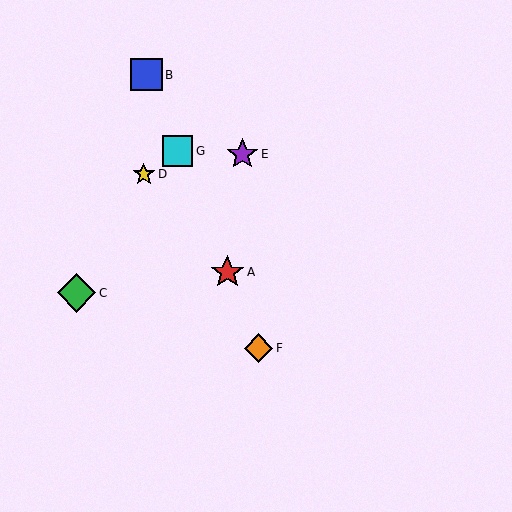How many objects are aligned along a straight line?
4 objects (A, B, F, G) are aligned along a straight line.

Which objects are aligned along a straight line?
Objects A, B, F, G are aligned along a straight line.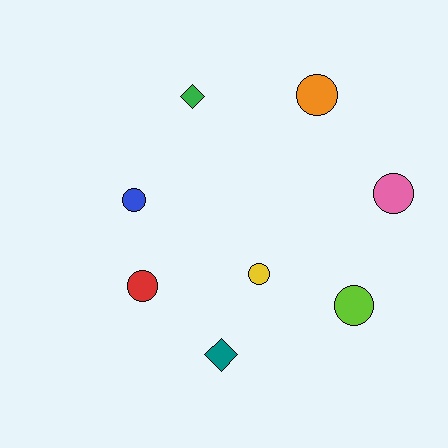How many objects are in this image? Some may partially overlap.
There are 8 objects.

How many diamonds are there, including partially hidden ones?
There are 2 diamonds.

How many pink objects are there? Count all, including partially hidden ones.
There is 1 pink object.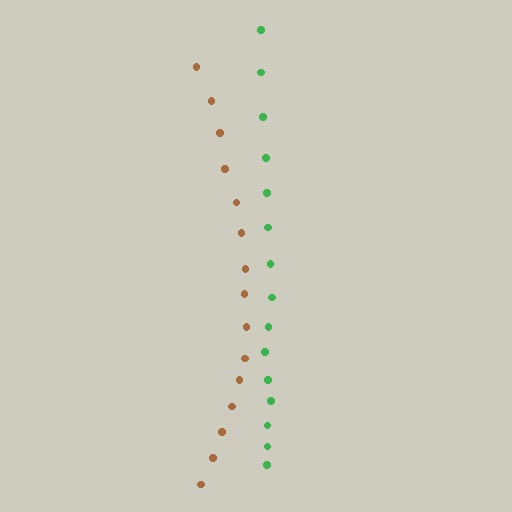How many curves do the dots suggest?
There are 2 distinct paths.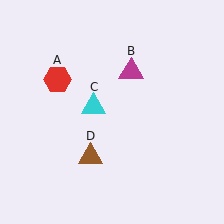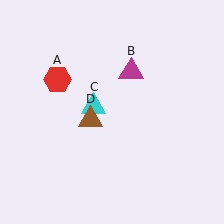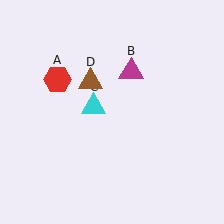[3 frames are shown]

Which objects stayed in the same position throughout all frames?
Red hexagon (object A) and magenta triangle (object B) and cyan triangle (object C) remained stationary.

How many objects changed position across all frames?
1 object changed position: brown triangle (object D).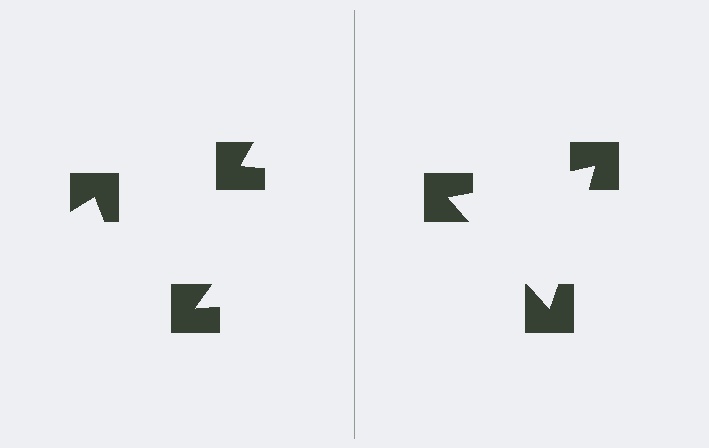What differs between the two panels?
The notched squares are positioned identically on both sides; only the wedge orientations differ. On the right they align to a triangle; on the left they are misaligned.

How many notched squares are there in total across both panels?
6 — 3 on each side.